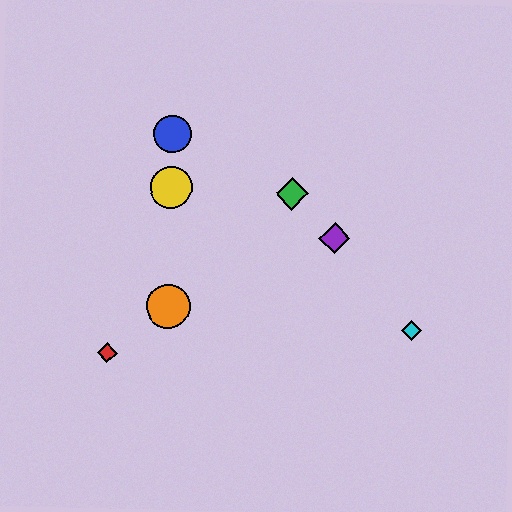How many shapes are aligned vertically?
3 shapes (the blue circle, the yellow circle, the orange circle) are aligned vertically.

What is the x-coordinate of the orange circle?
The orange circle is at x≈169.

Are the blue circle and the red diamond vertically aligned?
No, the blue circle is at x≈173 and the red diamond is at x≈107.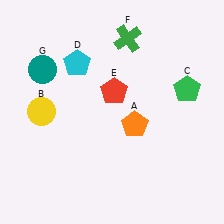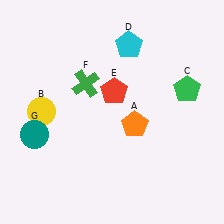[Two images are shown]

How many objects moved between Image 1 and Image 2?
3 objects moved between the two images.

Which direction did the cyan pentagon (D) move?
The cyan pentagon (D) moved right.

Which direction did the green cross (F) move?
The green cross (F) moved down.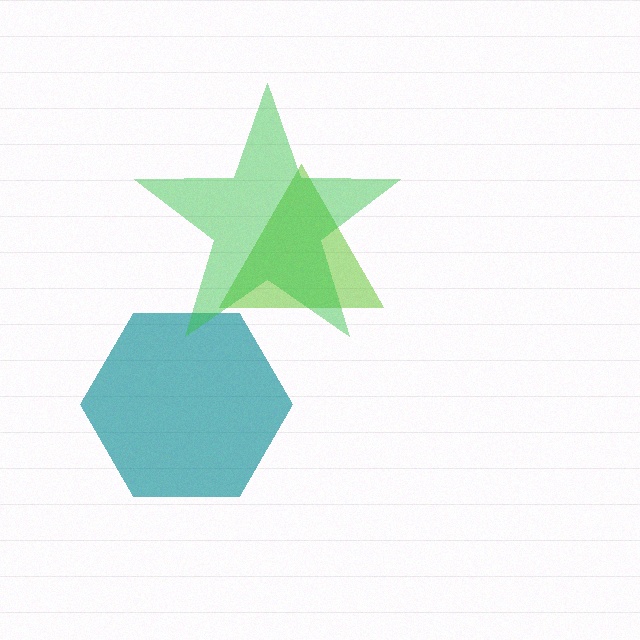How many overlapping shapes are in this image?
There are 3 overlapping shapes in the image.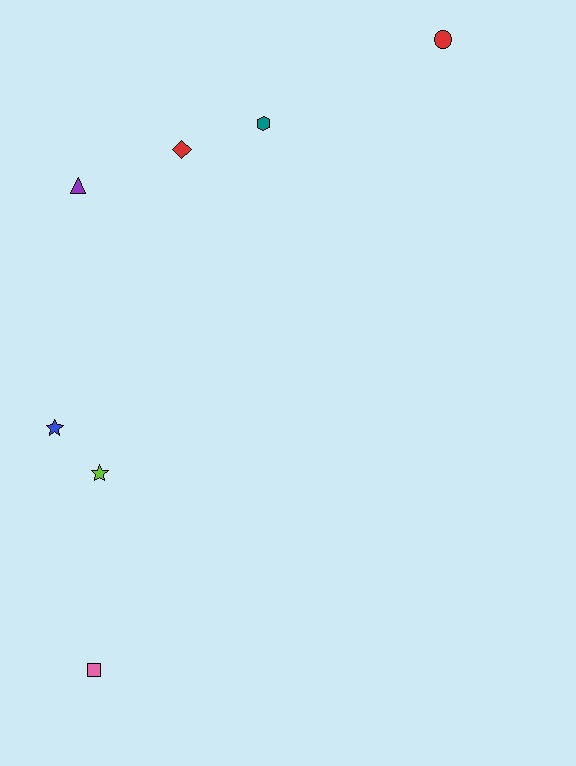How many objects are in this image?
There are 7 objects.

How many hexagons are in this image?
There is 1 hexagon.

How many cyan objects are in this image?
There are no cyan objects.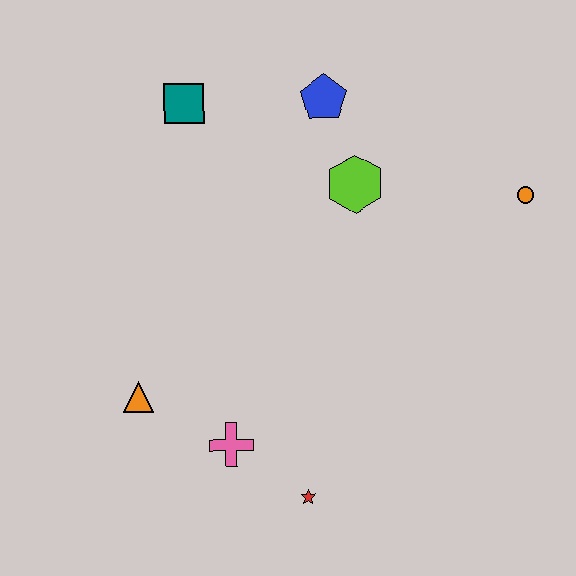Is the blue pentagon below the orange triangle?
No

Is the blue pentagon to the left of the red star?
No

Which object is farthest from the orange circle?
The orange triangle is farthest from the orange circle.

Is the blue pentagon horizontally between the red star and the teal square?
No